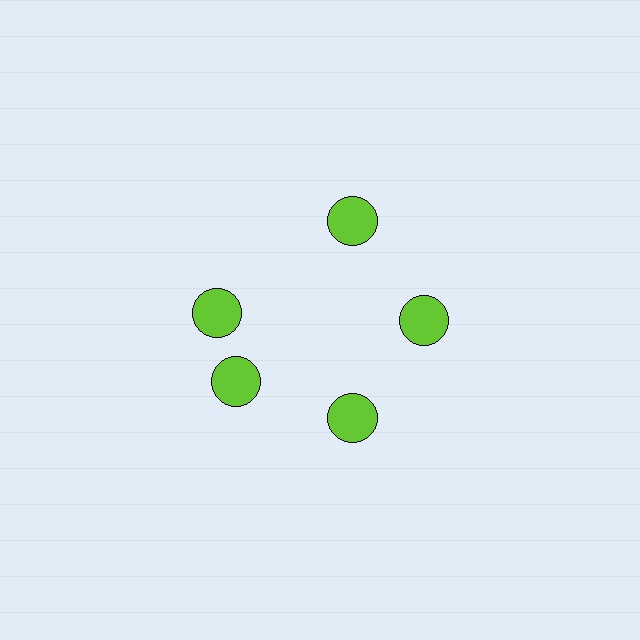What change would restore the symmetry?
The symmetry would be restored by rotating it back into even spacing with its neighbors so that all 5 circles sit at equal angles and equal distance from the center.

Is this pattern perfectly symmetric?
No. The 5 lime circles are arranged in a ring, but one element near the 10 o'clock position is rotated out of alignment along the ring, breaking the 5-fold rotational symmetry.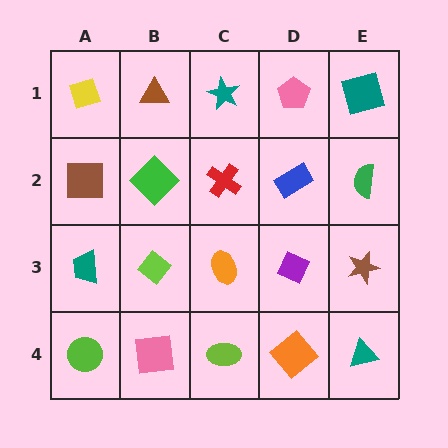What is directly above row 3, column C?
A red cross.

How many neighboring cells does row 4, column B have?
3.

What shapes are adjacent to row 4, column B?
A lime diamond (row 3, column B), a lime circle (row 4, column A), a lime ellipse (row 4, column C).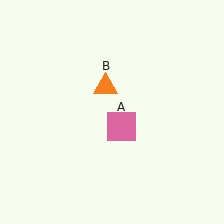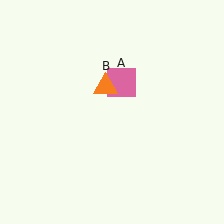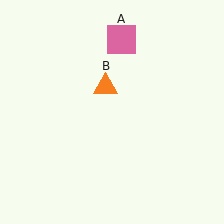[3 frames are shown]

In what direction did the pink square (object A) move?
The pink square (object A) moved up.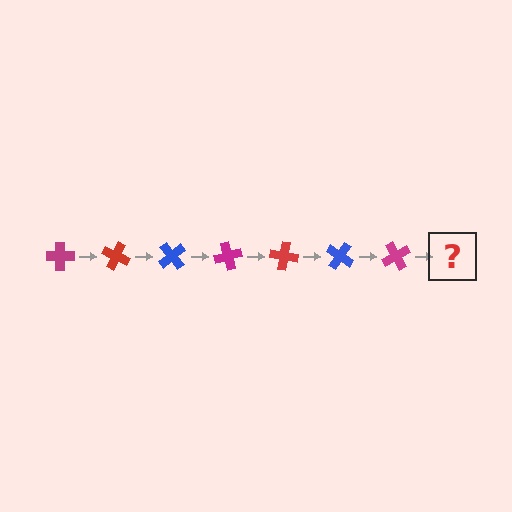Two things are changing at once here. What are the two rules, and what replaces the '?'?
The two rules are that it rotates 25 degrees each step and the color cycles through magenta, red, and blue. The '?' should be a red cross, rotated 175 degrees from the start.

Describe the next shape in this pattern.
It should be a red cross, rotated 175 degrees from the start.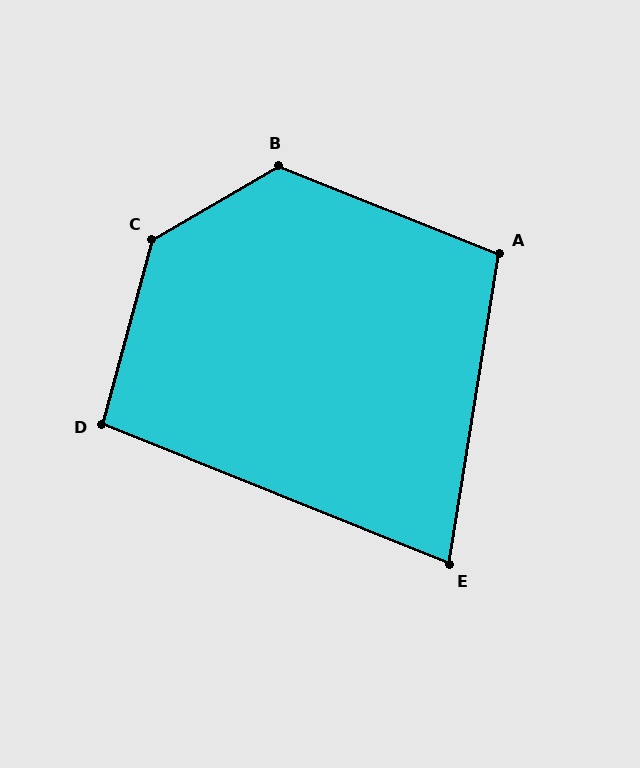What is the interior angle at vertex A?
Approximately 103 degrees (obtuse).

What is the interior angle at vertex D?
Approximately 97 degrees (obtuse).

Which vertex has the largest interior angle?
C, at approximately 135 degrees.